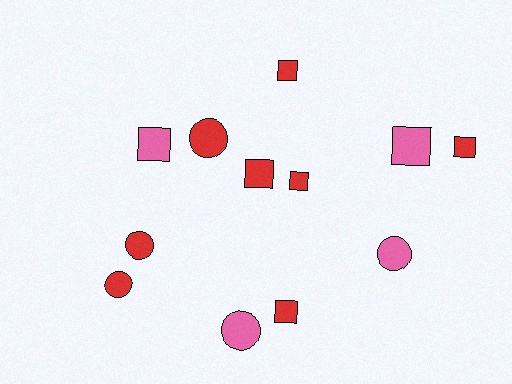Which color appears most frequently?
Red, with 8 objects.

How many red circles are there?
There are 3 red circles.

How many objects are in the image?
There are 12 objects.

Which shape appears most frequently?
Square, with 7 objects.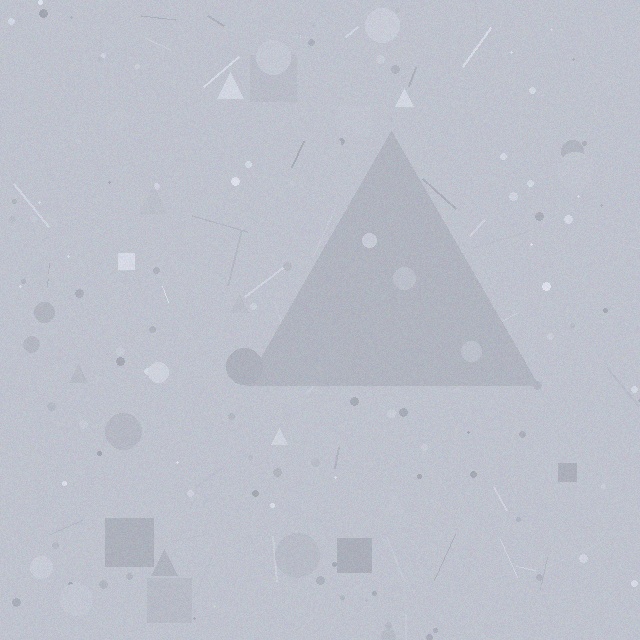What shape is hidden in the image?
A triangle is hidden in the image.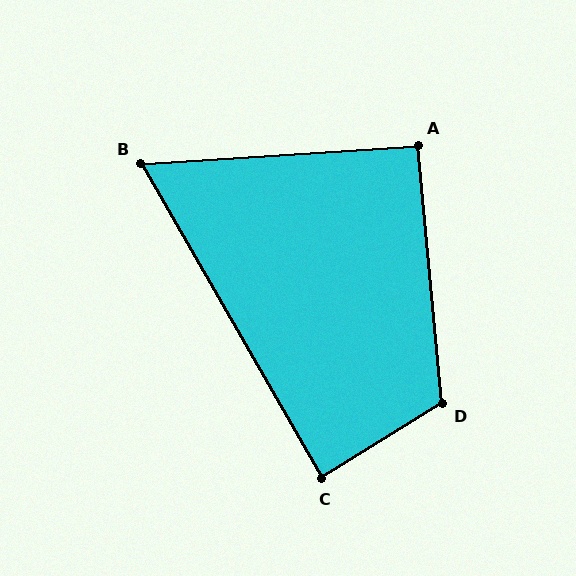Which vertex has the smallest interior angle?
B, at approximately 64 degrees.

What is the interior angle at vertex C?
Approximately 88 degrees (approximately right).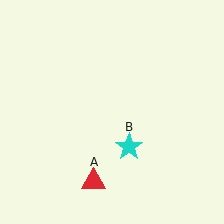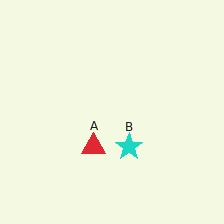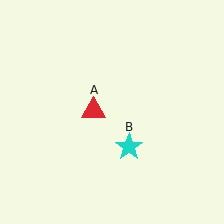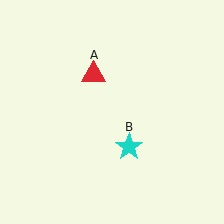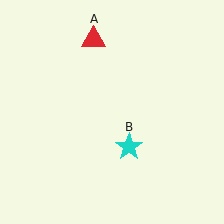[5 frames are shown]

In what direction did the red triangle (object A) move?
The red triangle (object A) moved up.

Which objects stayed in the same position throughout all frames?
Cyan star (object B) remained stationary.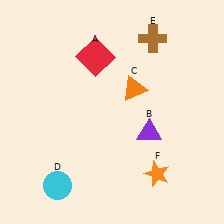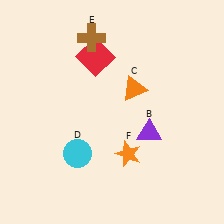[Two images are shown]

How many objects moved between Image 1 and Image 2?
3 objects moved between the two images.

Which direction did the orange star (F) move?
The orange star (F) moved left.